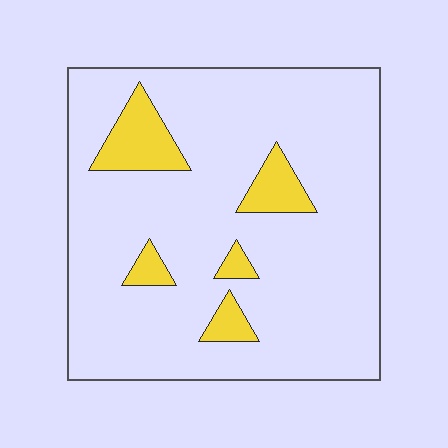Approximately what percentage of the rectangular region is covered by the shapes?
Approximately 10%.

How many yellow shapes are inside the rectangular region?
5.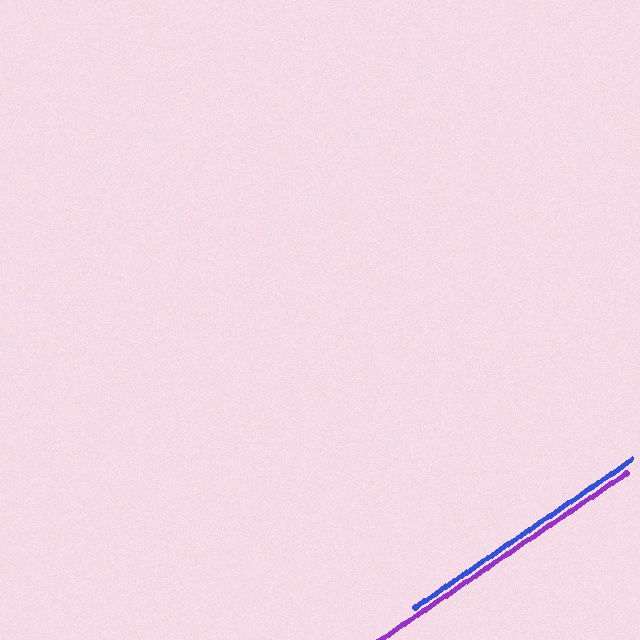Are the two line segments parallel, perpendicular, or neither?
Parallel — their directions differ by only 0.3°.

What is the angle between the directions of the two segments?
Approximately 0 degrees.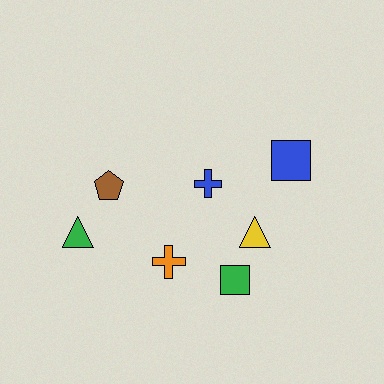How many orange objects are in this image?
There is 1 orange object.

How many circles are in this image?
There are no circles.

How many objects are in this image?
There are 7 objects.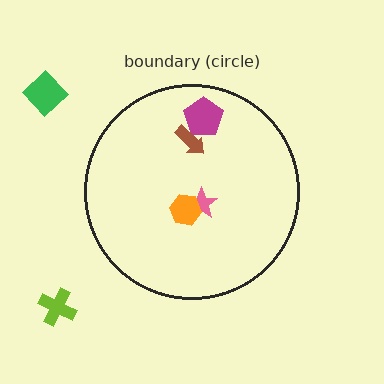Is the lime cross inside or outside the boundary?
Outside.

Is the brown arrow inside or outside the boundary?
Inside.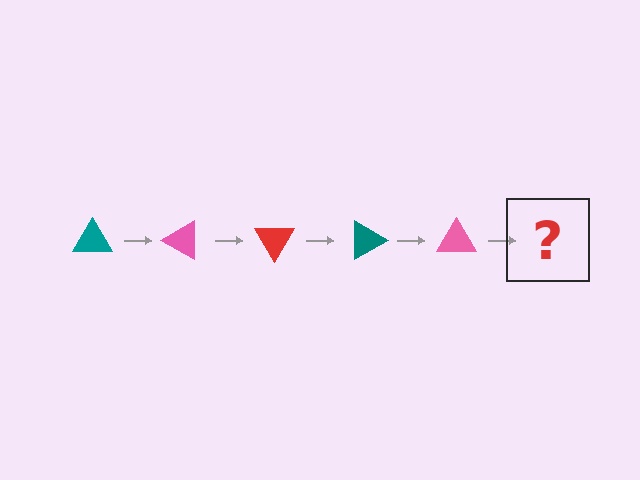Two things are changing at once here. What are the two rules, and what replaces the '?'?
The two rules are that it rotates 30 degrees each step and the color cycles through teal, pink, and red. The '?' should be a red triangle, rotated 150 degrees from the start.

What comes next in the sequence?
The next element should be a red triangle, rotated 150 degrees from the start.